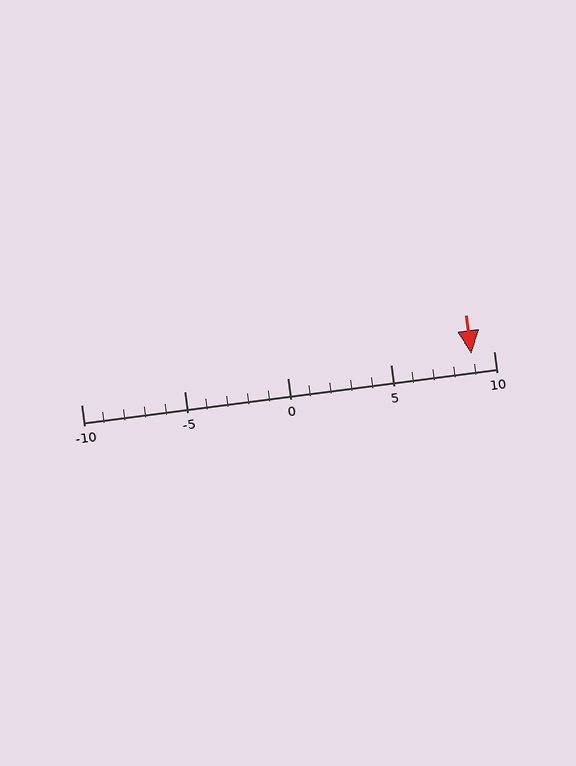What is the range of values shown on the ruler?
The ruler shows values from -10 to 10.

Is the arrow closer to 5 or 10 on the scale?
The arrow is closer to 10.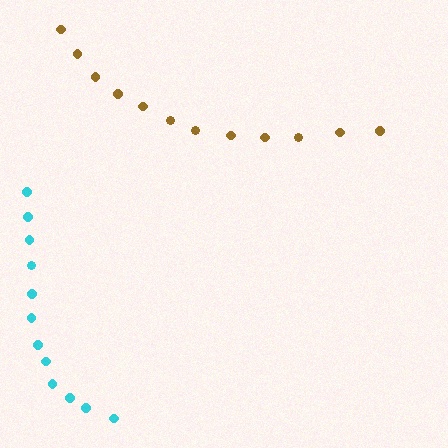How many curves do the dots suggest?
There are 2 distinct paths.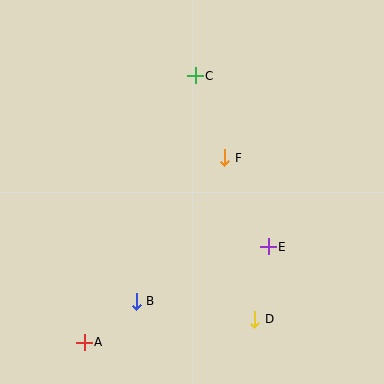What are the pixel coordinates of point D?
Point D is at (255, 319).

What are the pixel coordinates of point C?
Point C is at (195, 76).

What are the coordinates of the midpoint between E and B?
The midpoint between E and B is at (202, 274).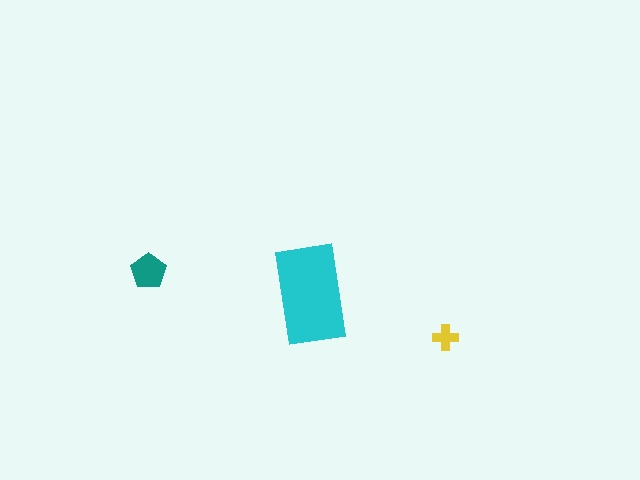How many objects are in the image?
There are 3 objects in the image.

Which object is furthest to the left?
The teal pentagon is leftmost.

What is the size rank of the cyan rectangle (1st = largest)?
1st.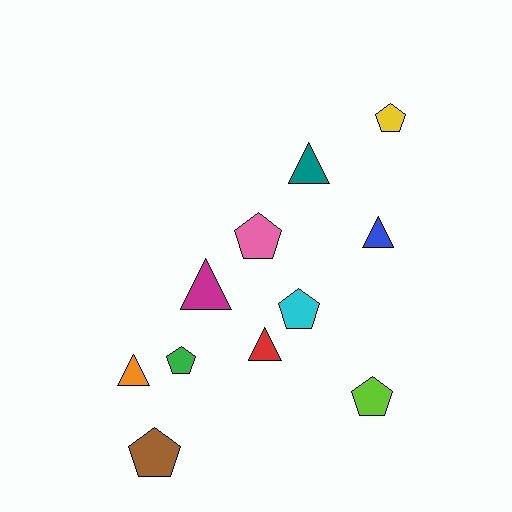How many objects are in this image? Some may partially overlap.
There are 11 objects.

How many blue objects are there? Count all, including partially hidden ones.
There is 1 blue object.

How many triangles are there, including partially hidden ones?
There are 5 triangles.